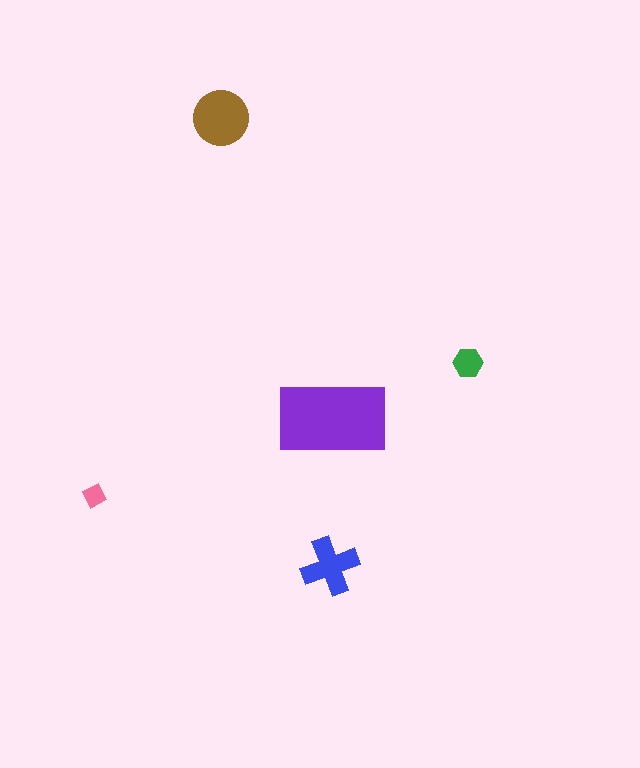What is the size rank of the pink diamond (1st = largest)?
5th.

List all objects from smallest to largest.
The pink diamond, the green hexagon, the blue cross, the brown circle, the purple rectangle.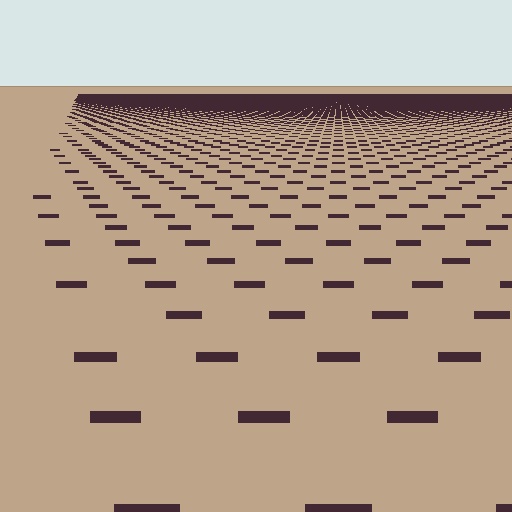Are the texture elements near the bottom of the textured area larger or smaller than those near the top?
Larger. Near the bottom, elements are closer to the viewer and appear at a bigger on-screen size.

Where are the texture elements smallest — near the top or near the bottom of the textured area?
Near the top.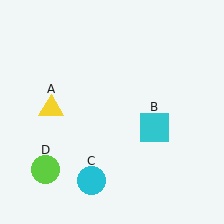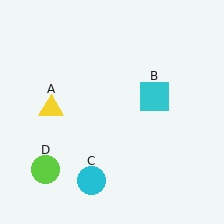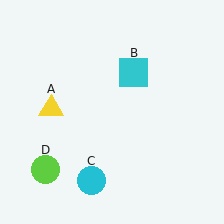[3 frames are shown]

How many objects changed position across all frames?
1 object changed position: cyan square (object B).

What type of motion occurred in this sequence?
The cyan square (object B) rotated counterclockwise around the center of the scene.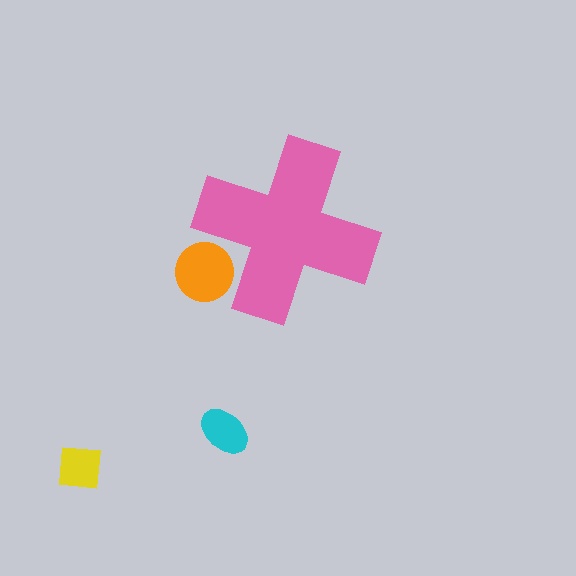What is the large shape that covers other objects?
A pink cross.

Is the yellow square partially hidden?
No, the yellow square is fully visible.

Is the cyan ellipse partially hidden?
No, the cyan ellipse is fully visible.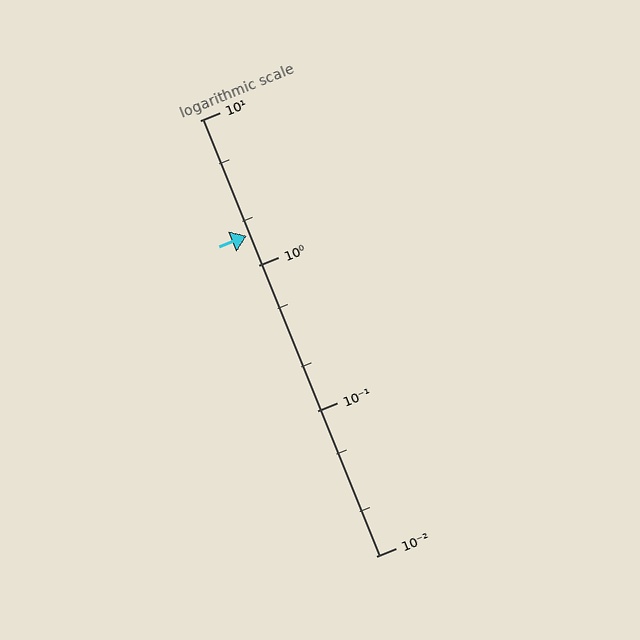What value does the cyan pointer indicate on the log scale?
The pointer indicates approximately 1.6.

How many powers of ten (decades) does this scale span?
The scale spans 3 decades, from 0.01 to 10.